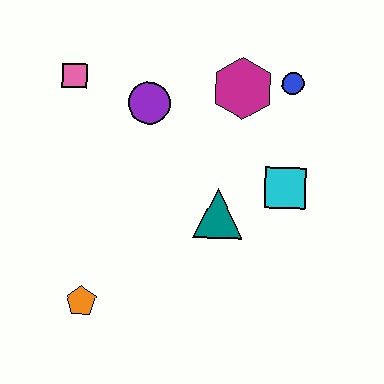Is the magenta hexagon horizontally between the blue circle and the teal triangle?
Yes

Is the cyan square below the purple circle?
Yes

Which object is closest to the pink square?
The purple circle is closest to the pink square.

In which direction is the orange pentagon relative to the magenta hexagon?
The orange pentagon is below the magenta hexagon.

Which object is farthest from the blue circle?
The orange pentagon is farthest from the blue circle.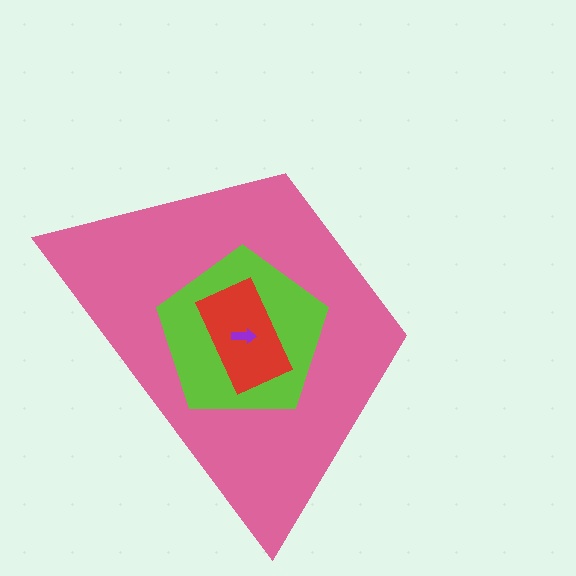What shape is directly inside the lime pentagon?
The red rectangle.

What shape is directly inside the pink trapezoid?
The lime pentagon.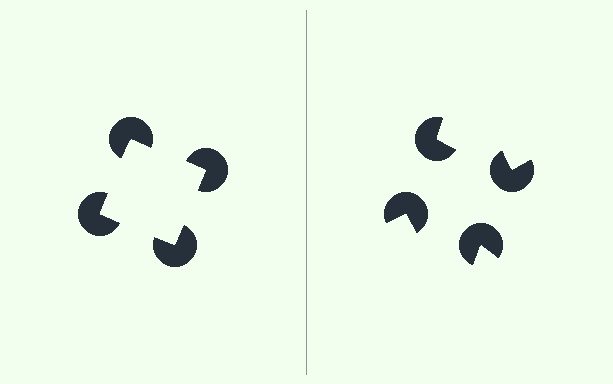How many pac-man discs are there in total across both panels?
8 — 4 on each side.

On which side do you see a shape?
An illusory square appears on the left side. On the right side the wedge cuts are rotated, so no coherent shape forms.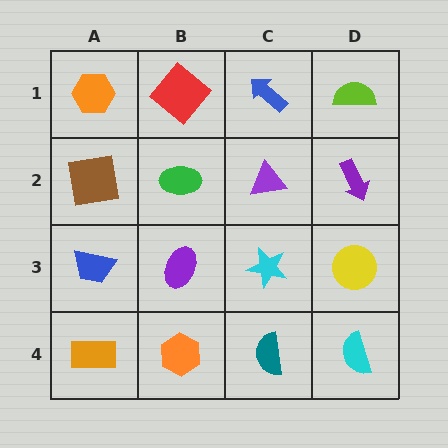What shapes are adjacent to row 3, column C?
A purple triangle (row 2, column C), a teal semicircle (row 4, column C), a purple ellipse (row 3, column B), a yellow circle (row 3, column D).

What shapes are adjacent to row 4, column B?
A purple ellipse (row 3, column B), an orange rectangle (row 4, column A), a teal semicircle (row 4, column C).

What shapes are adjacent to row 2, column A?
An orange hexagon (row 1, column A), a blue trapezoid (row 3, column A), a green ellipse (row 2, column B).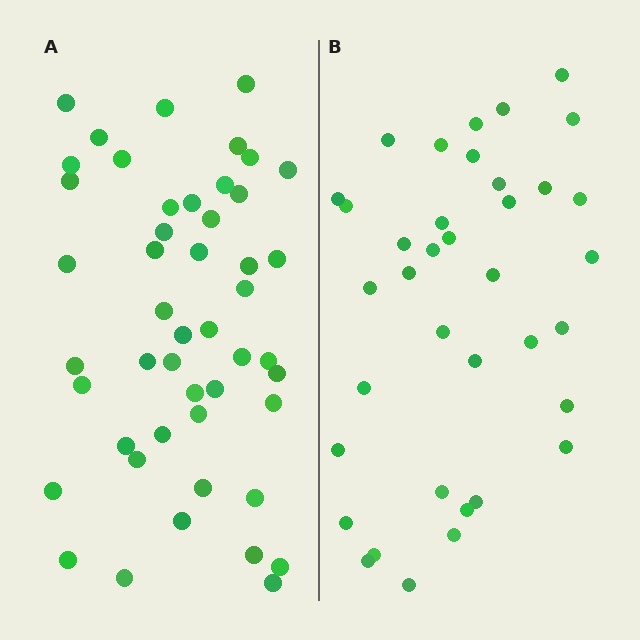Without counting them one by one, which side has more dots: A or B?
Region A (the left region) has more dots.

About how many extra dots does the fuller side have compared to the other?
Region A has roughly 12 or so more dots than region B.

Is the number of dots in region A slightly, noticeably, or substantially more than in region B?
Region A has noticeably more, but not dramatically so. The ratio is roughly 1.3 to 1.